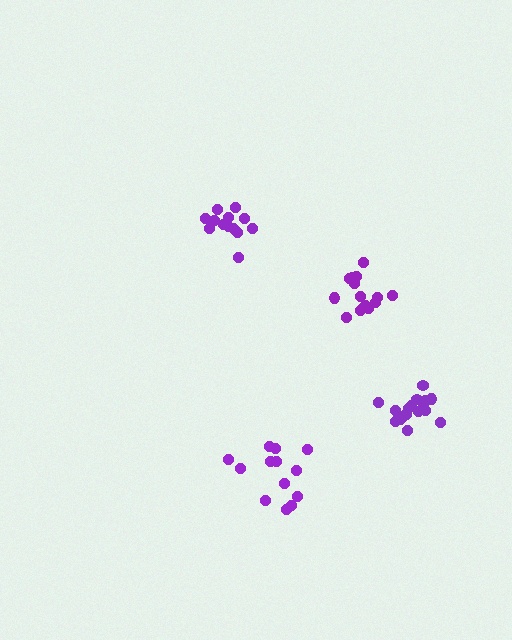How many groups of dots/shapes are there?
There are 4 groups.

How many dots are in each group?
Group 1: 13 dots, Group 2: 13 dots, Group 3: 17 dots, Group 4: 15 dots (58 total).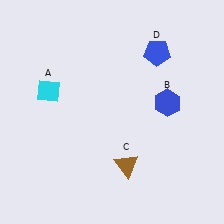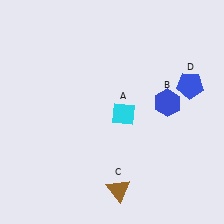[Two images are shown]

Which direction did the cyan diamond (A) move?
The cyan diamond (A) moved right.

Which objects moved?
The objects that moved are: the cyan diamond (A), the brown triangle (C), the blue pentagon (D).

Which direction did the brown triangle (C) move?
The brown triangle (C) moved down.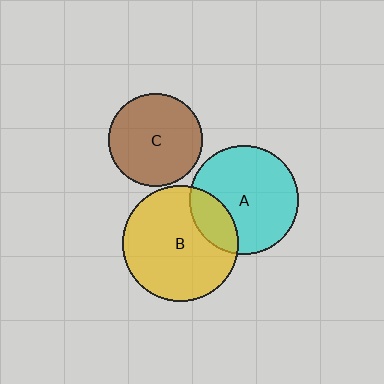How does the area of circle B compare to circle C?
Approximately 1.5 times.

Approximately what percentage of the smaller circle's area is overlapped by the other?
Approximately 20%.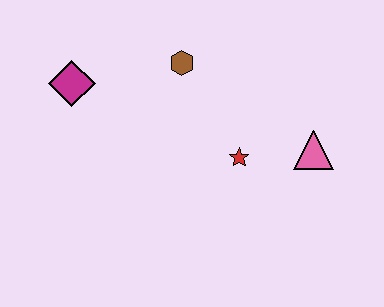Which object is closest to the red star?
The pink triangle is closest to the red star.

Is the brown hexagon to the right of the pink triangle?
No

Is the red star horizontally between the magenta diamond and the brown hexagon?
No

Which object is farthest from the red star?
The magenta diamond is farthest from the red star.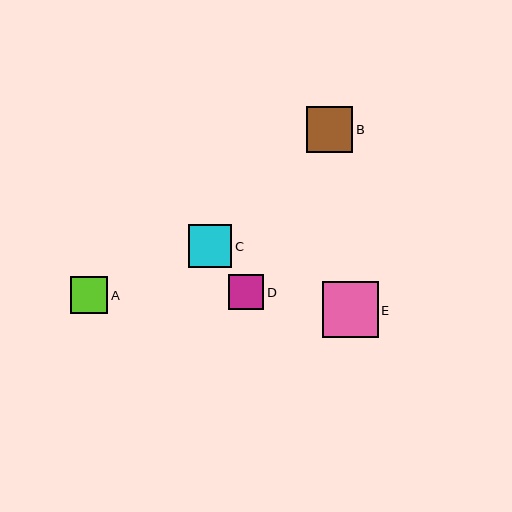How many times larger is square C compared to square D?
Square C is approximately 1.2 times the size of square D.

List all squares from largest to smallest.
From largest to smallest: E, B, C, A, D.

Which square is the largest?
Square E is the largest with a size of approximately 56 pixels.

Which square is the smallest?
Square D is the smallest with a size of approximately 35 pixels.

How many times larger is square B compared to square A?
Square B is approximately 1.2 times the size of square A.